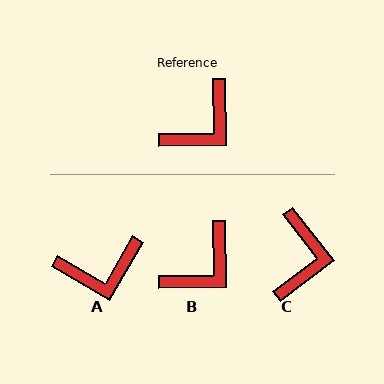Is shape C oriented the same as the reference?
No, it is off by about 37 degrees.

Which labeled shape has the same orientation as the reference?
B.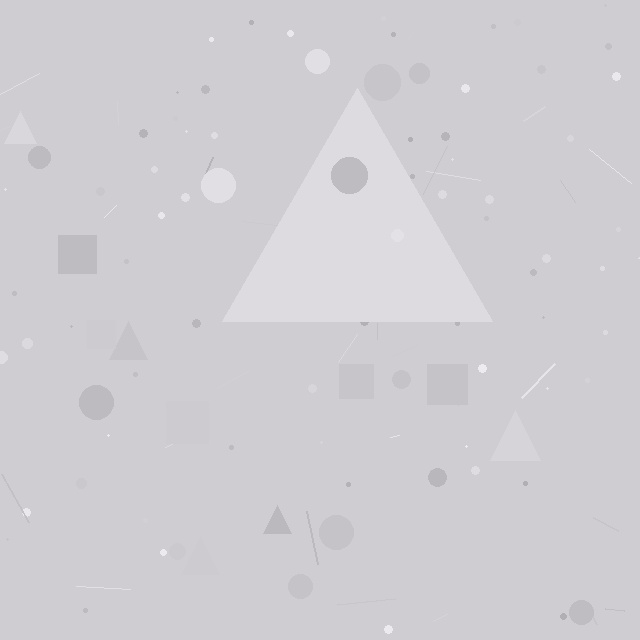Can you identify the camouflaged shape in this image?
The camouflaged shape is a triangle.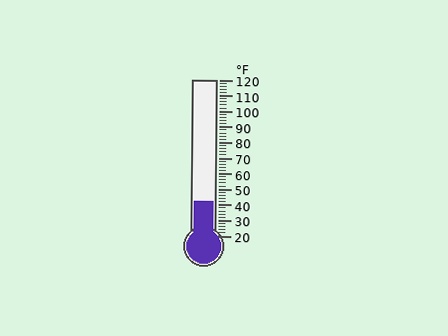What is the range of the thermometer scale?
The thermometer scale ranges from 20°F to 120°F.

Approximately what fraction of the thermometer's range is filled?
The thermometer is filled to approximately 20% of its range.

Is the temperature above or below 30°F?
The temperature is above 30°F.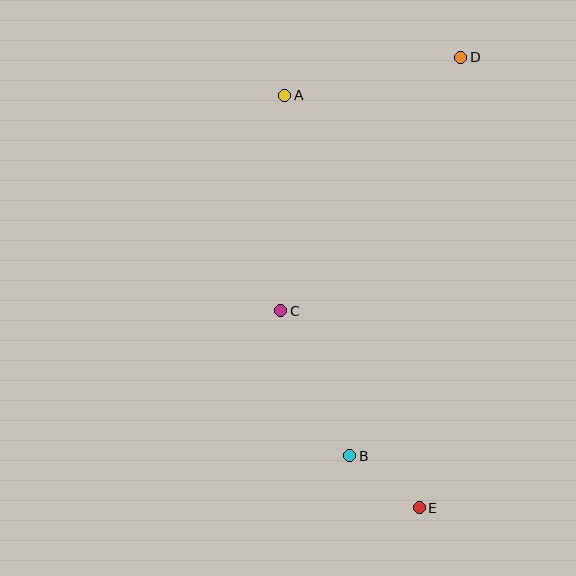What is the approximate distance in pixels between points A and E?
The distance between A and E is approximately 434 pixels.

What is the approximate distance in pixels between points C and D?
The distance between C and D is approximately 311 pixels.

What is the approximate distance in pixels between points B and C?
The distance between B and C is approximately 161 pixels.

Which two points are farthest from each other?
Points D and E are farthest from each other.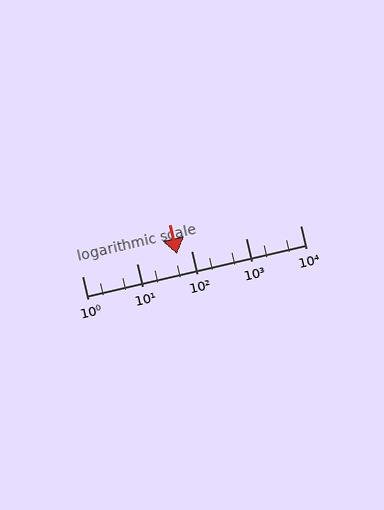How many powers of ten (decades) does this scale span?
The scale spans 4 decades, from 1 to 10000.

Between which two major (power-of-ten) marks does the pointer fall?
The pointer is between 10 and 100.